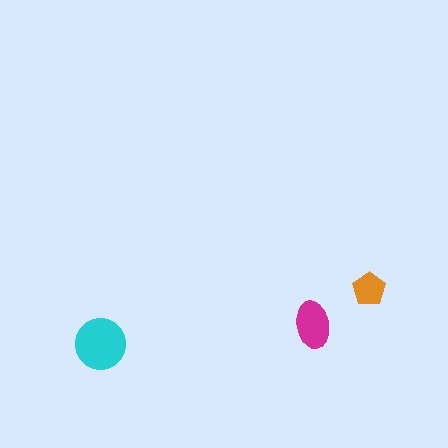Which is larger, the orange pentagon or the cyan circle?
The cyan circle.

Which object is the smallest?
The orange pentagon.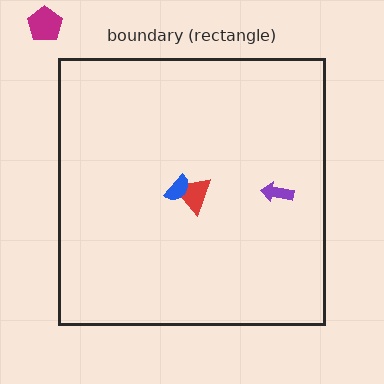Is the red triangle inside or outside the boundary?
Inside.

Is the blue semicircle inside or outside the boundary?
Inside.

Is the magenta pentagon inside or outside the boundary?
Outside.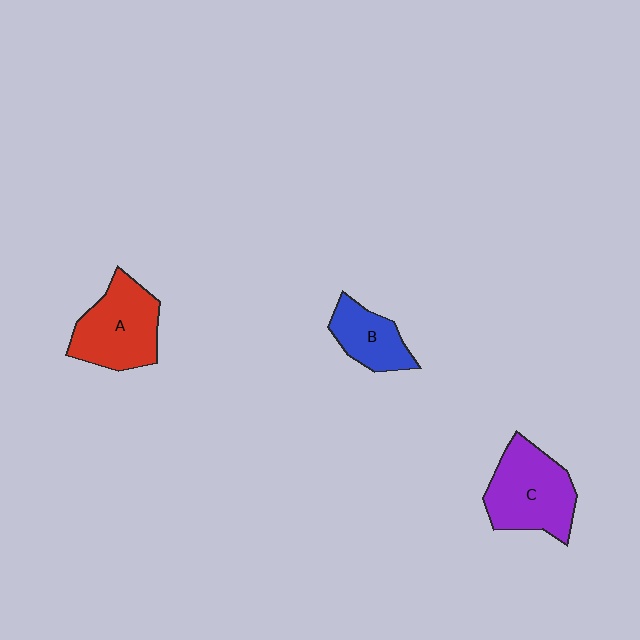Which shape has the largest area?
Shape C (purple).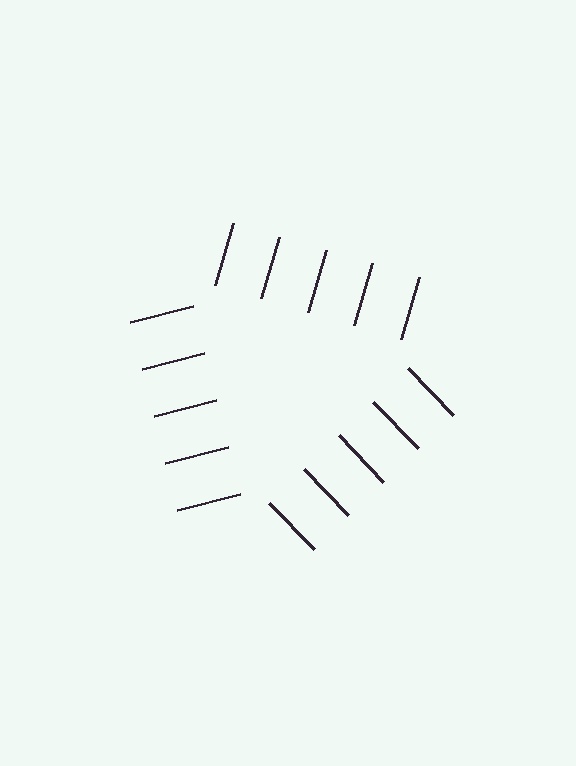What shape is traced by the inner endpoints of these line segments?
An illusory triangle — the line segments terminate on its edges but no continuous stroke is drawn.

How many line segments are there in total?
15 — 5 along each of the 3 edges.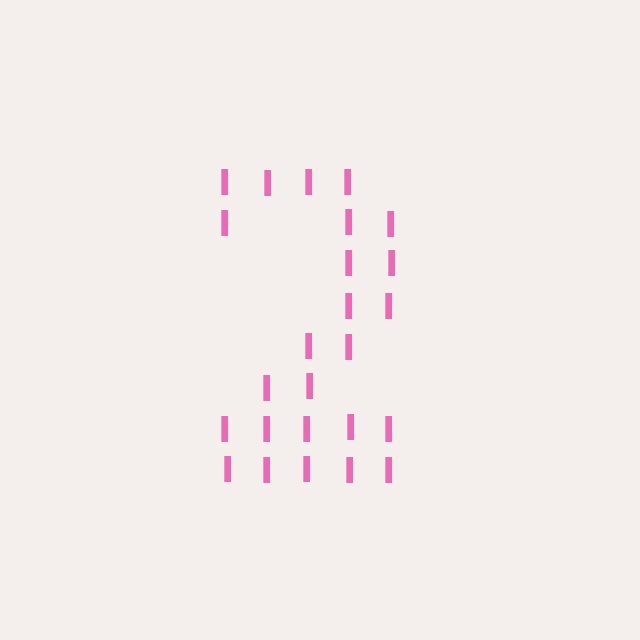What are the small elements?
The small elements are letter I's.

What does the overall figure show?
The overall figure shows the digit 2.